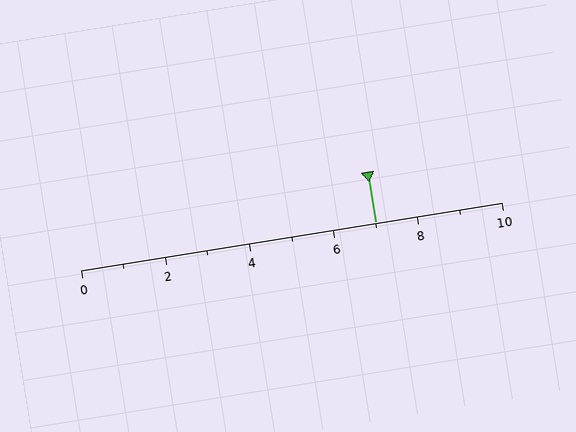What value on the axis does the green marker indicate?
The marker indicates approximately 7.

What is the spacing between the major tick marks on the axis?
The major ticks are spaced 2 apart.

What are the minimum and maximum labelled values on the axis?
The axis runs from 0 to 10.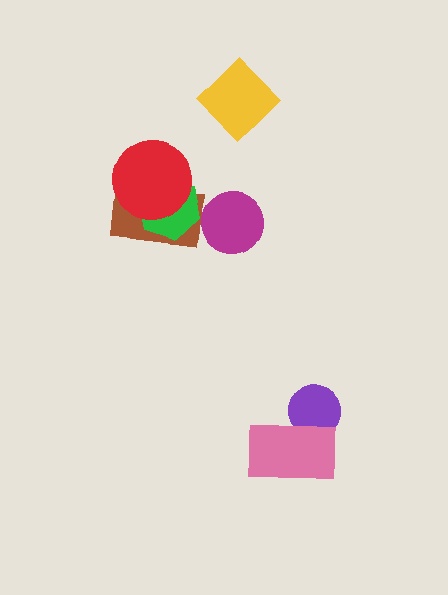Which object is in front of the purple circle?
The pink rectangle is in front of the purple circle.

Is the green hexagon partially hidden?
Yes, it is partially covered by another shape.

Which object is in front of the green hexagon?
The red circle is in front of the green hexagon.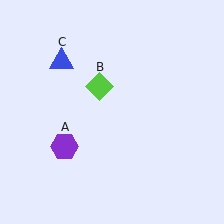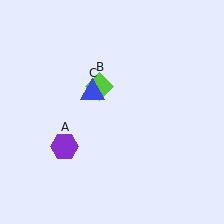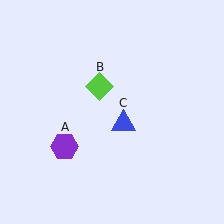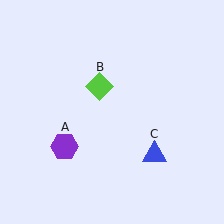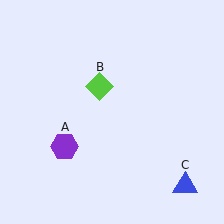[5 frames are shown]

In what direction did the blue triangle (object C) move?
The blue triangle (object C) moved down and to the right.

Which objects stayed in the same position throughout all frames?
Purple hexagon (object A) and lime diamond (object B) remained stationary.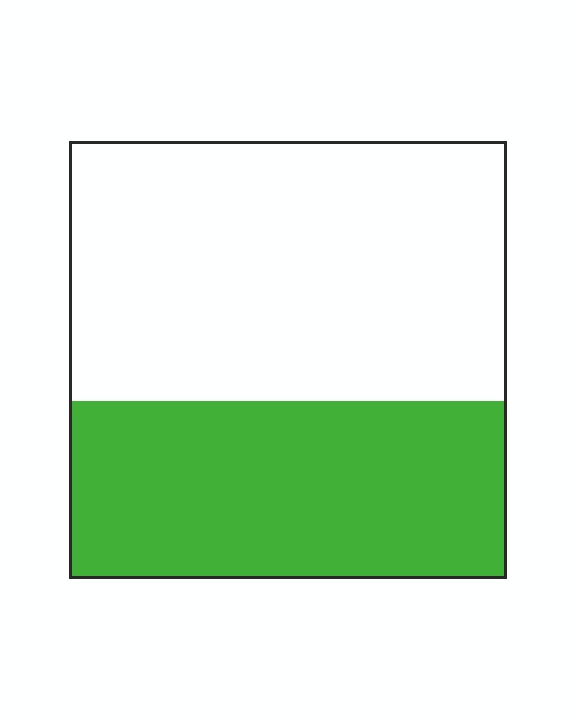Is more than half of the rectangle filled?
No.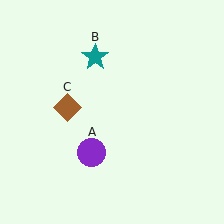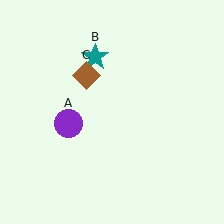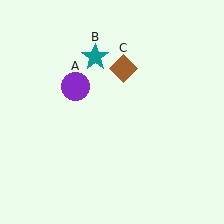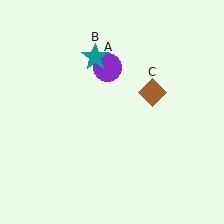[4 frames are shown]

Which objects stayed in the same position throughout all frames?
Teal star (object B) remained stationary.